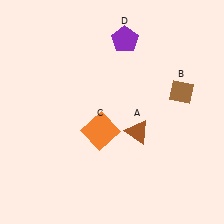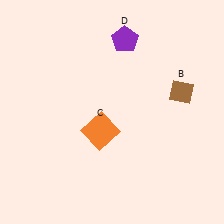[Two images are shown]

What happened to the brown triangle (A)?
The brown triangle (A) was removed in Image 2. It was in the bottom-right area of Image 1.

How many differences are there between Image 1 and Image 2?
There is 1 difference between the two images.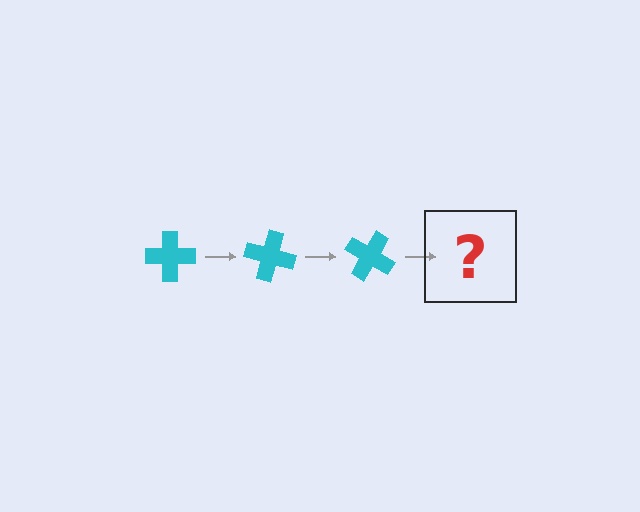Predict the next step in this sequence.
The next step is a cyan cross rotated 45 degrees.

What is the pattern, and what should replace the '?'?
The pattern is that the cross rotates 15 degrees each step. The '?' should be a cyan cross rotated 45 degrees.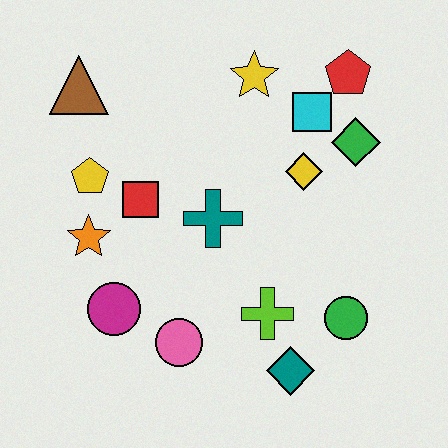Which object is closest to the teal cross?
The red square is closest to the teal cross.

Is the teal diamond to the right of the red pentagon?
No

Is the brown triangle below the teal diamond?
No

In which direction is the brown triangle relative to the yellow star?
The brown triangle is to the left of the yellow star.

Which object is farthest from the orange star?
The red pentagon is farthest from the orange star.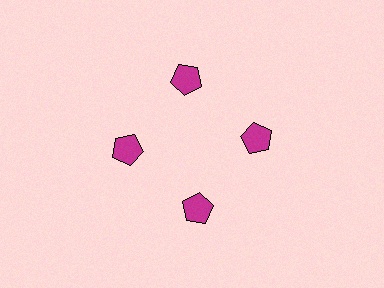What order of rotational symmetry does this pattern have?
This pattern has 4-fold rotational symmetry.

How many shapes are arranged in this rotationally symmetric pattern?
There are 4 shapes, arranged in 4 groups of 1.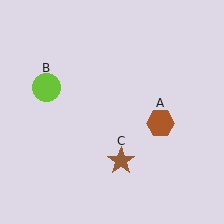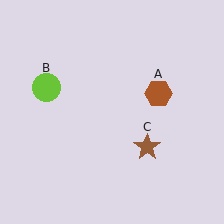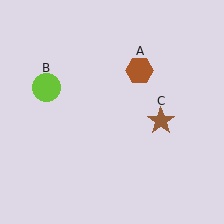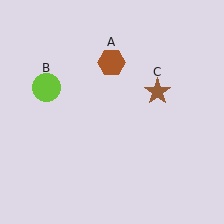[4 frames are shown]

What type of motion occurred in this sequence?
The brown hexagon (object A), brown star (object C) rotated counterclockwise around the center of the scene.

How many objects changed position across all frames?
2 objects changed position: brown hexagon (object A), brown star (object C).